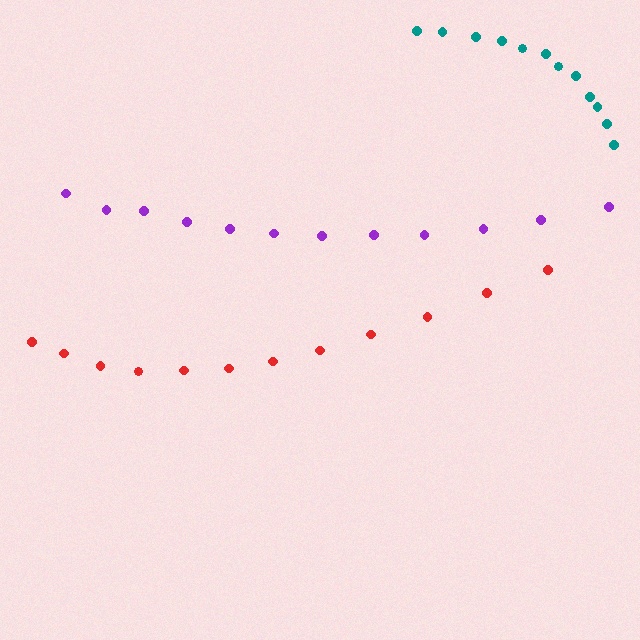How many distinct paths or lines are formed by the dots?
There are 3 distinct paths.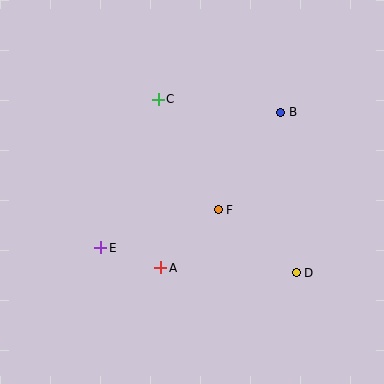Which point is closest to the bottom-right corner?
Point D is closest to the bottom-right corner.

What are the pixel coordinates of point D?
Point D is at (296, 273).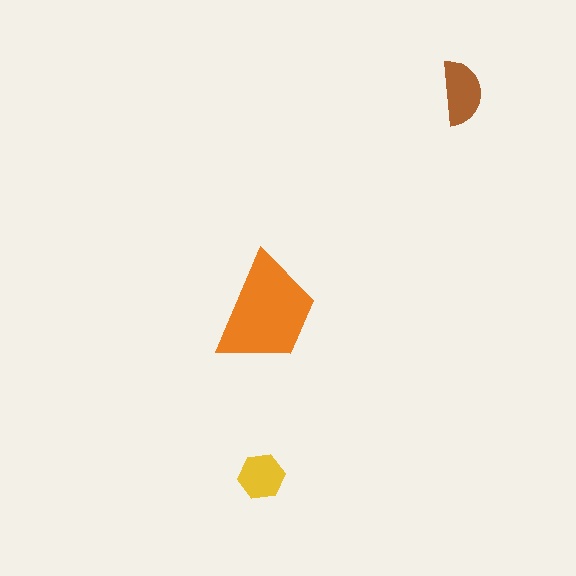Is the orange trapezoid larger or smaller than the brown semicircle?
Larger.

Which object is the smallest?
The yellow hexagon.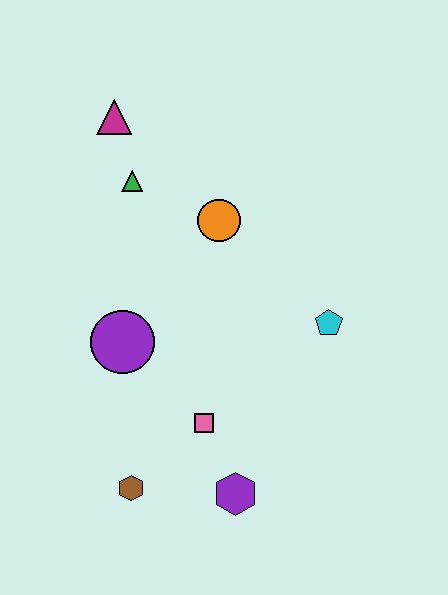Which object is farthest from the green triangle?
The purple hexagon is farthest from the green triangle.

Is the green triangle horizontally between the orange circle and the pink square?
No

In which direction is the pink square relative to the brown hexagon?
The pink square is to the right of the brown hexagon.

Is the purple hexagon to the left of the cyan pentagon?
Yes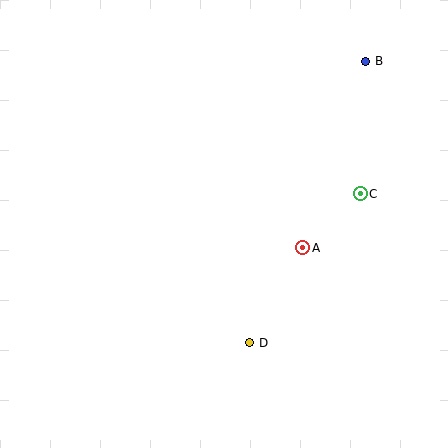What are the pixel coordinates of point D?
Point D is at (250, 343).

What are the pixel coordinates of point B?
Point B is at (366, 61).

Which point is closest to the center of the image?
Point A at (303, 248) is closest to the center.